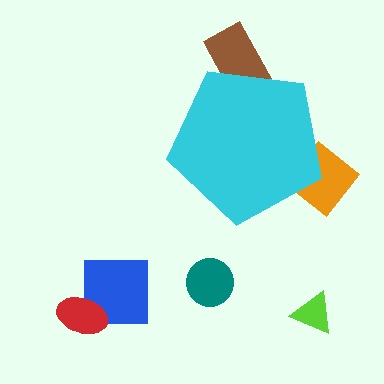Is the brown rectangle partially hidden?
Yes, the brown rectangle is partially hidden behind the cyan pentagon.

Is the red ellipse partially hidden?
No, the red ellipse is fully visible.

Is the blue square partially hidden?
No, the blue square is fully visible.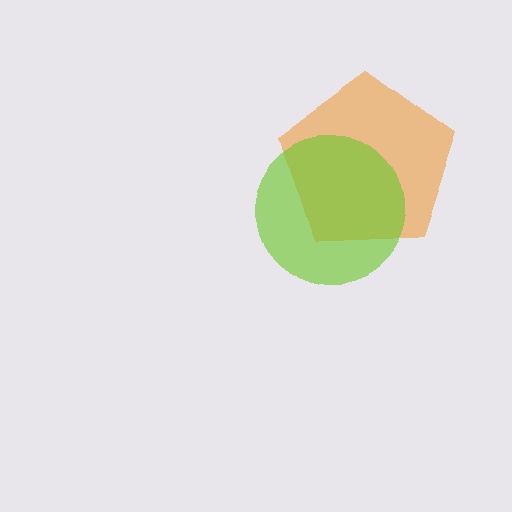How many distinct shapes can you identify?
There are 2 distinct shapes: an orange pentagon, a lime circle.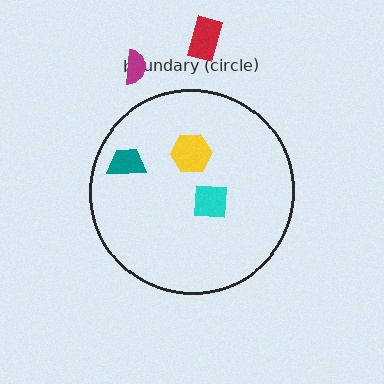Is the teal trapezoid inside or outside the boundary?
Inside.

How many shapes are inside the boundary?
3 inside, 2 outside.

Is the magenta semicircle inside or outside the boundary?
Outside.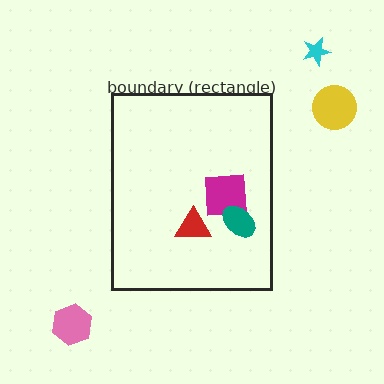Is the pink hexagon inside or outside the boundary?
Outside.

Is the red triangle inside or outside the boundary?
Inside.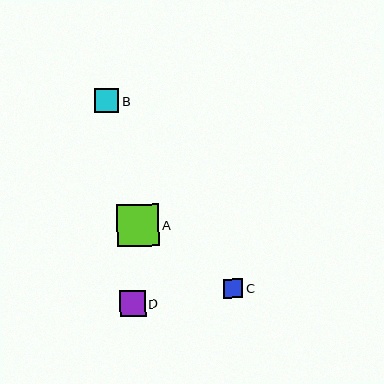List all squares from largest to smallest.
From largest to smallest: A, D, B, C.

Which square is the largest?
Square A is the largest with a size of approximately 42 pixels.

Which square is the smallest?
Square C is the smallest with a size of approximately 19 pixels.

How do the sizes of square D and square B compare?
Square D and square B are approximately the same size.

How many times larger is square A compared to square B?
Square A is approximately 1.8 times the size of square B.